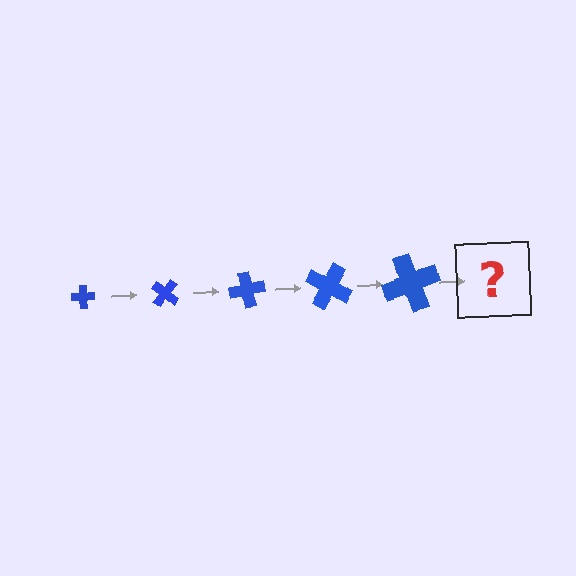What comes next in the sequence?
The next element should be a cross, larger than the previous one and rotated 200 degrees from the start.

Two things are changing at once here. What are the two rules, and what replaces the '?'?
The two rules are that the cross grows larger each step and it rotates 40 degrees each step. The '?' should be a cross, larger than the previous one and rotated 200 degrees from the start.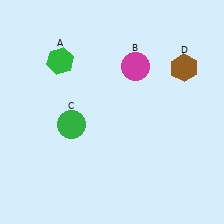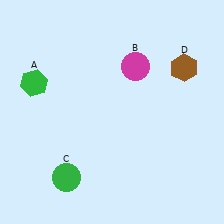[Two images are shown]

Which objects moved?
The objects that moved are: the green hexagon (A), the green circle (C).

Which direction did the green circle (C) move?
The green circle (C) moved down.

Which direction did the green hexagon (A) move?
The green hexagon (A) moved left.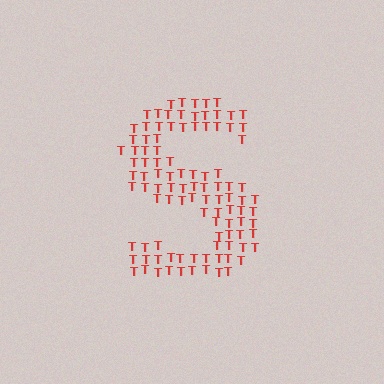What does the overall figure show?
The overall figure shows the letter S.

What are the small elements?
The small elements are letter T's.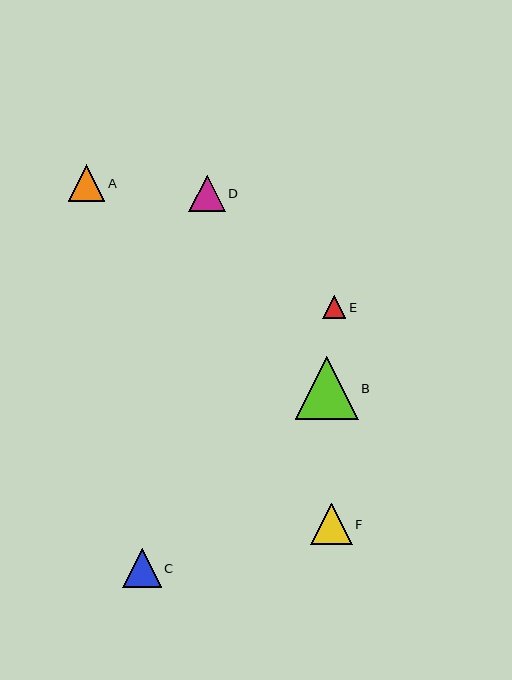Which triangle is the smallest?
Triangle E is the smallest with a size of approximately 23 pixels.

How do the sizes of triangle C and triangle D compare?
Triangle C and triangle D are approximately the same size.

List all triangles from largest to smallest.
From largest to smallest: B, F, C, D, A, E.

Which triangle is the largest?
Triangle B is the largest with a size of approximately 63 pixels.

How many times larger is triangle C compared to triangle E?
Triangle C is approximately 1.7 times the size of triangle E.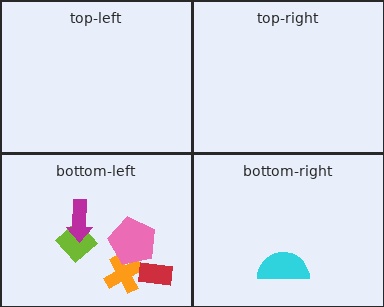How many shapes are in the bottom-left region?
5.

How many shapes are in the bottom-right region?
1.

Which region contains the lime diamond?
The bottom-left region.